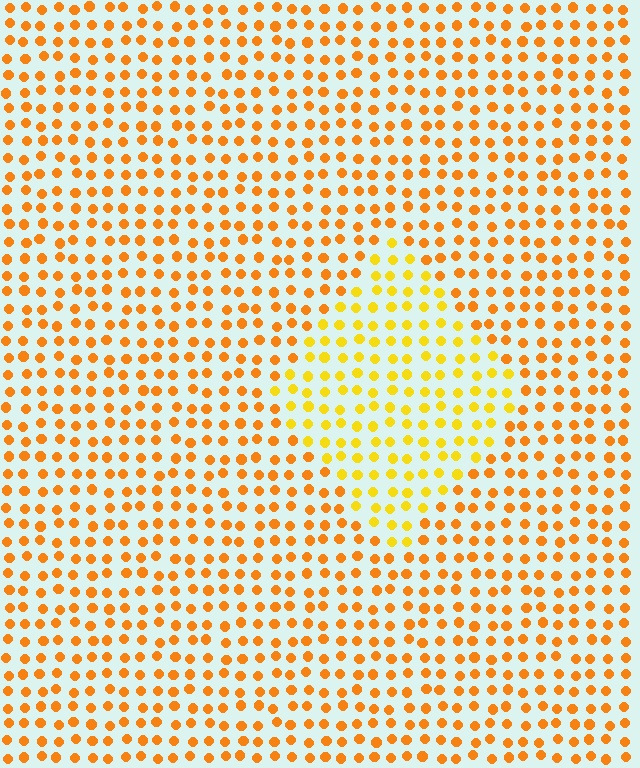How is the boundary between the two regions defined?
The boundary is defined purely by a slight shift in hue (about 24 degrees). Spacing, size, and orientation are identical on both sides.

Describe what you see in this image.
The image is filled with small orange elements in a uniform arrangement. A diamond-shaped region is visible where the elements are tinted to a slightly different hue, forming a subtle color boundary.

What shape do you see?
I see a diamond.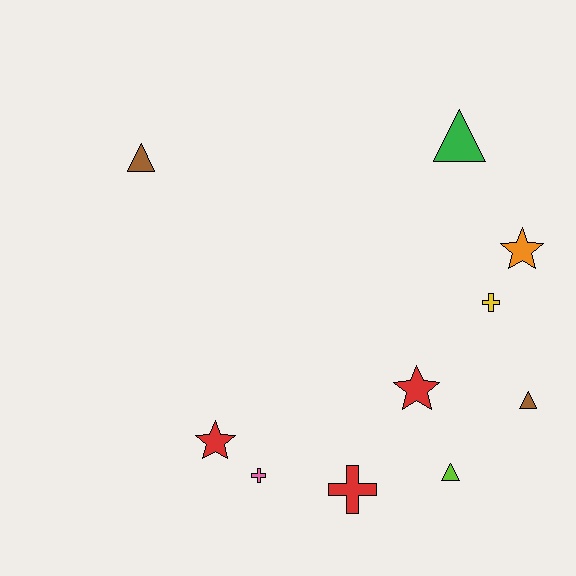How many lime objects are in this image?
There is 1 lime object.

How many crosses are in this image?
There are 3 crosses.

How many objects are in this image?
There are 10 objects.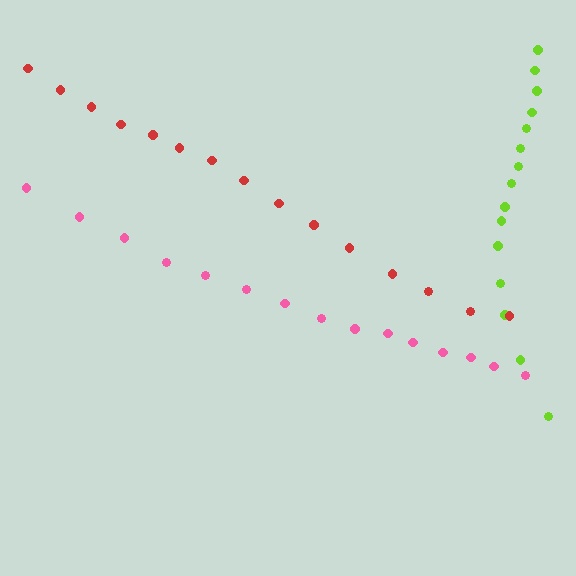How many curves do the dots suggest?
There are 3 distinct paths.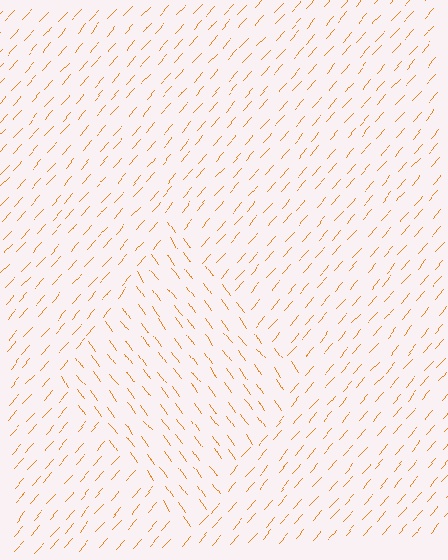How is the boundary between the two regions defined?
The boundary is defined purely by a change in line orientation (approximately 78 degrees difference). All lines are the same color and thickness.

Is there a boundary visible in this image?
Yes, there is a texture boundary formed by a change in line orientation.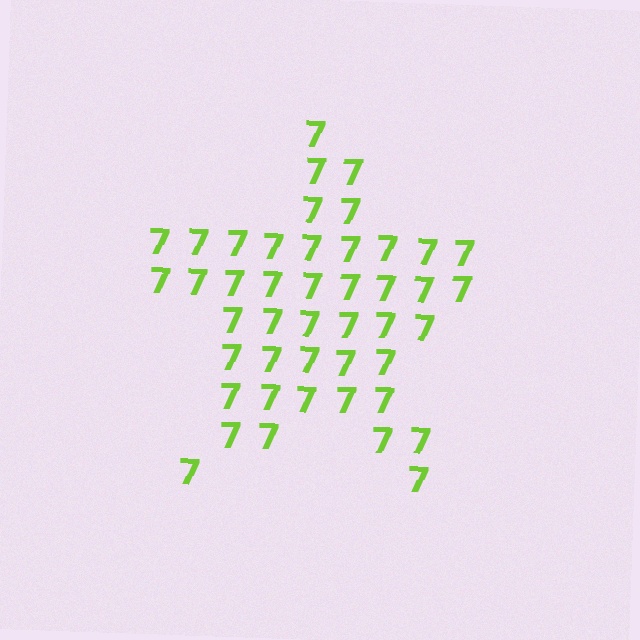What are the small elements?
The small elements are digit 7's.